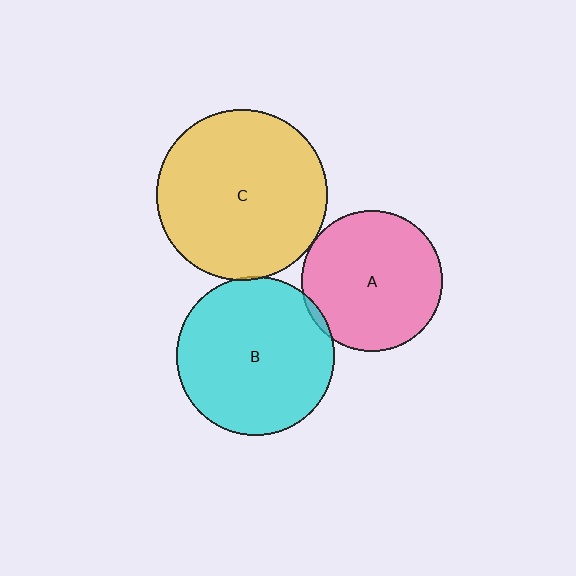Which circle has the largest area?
Circle C (yellow).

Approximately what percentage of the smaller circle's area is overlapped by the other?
Approximately 5%.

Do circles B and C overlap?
Yes.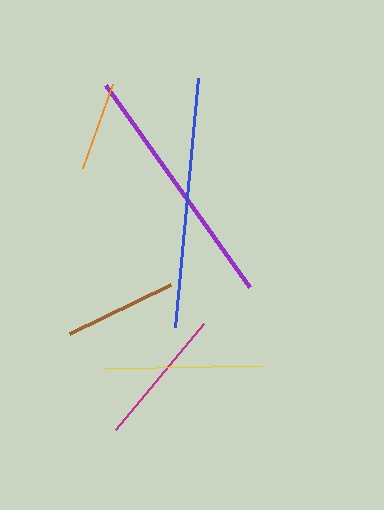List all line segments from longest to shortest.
From longest to shortest: blue, purple, yellow, magenta, brown, orange.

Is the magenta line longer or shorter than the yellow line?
The yellow line is longer than the magenta line.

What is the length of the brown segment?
The brown segment is approximately 112 pixels long.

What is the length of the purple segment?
The purple segment is approximately 248 pixels long.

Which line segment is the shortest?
The orange line is the shortest at approximately 89 pixels.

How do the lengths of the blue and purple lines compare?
The blue and purple lines are approximately the same length.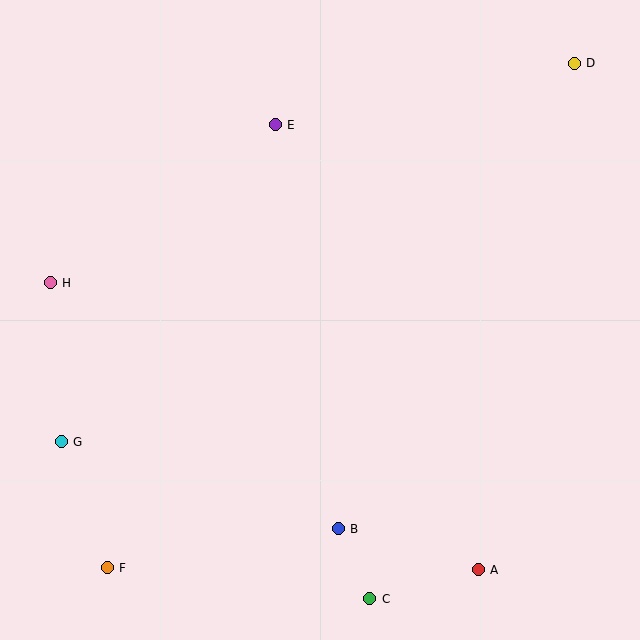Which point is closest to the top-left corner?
Point H is closest to the top-left corner.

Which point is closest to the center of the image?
Point E at (275, 125) is closest to the center.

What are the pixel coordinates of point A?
Point A is at (478, 570).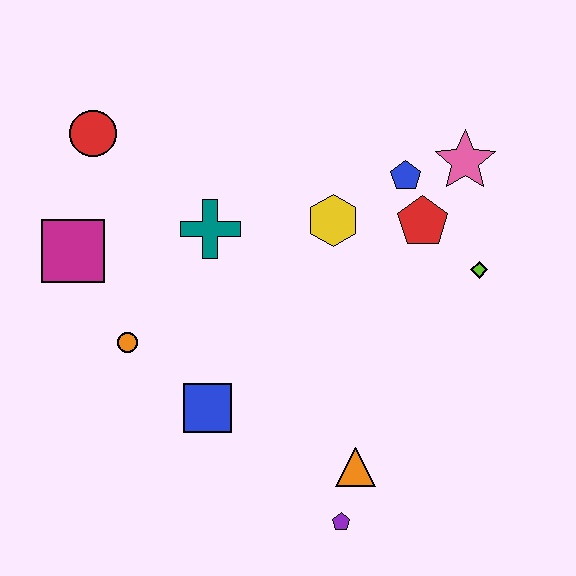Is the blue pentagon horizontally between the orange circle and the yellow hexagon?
No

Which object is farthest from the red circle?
The purple pentagon is farthest from the red circle.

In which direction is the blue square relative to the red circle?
The blue square is below the red circle.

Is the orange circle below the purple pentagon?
No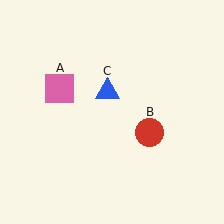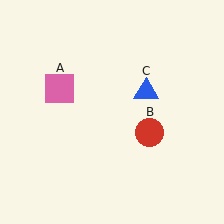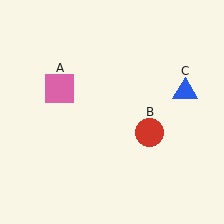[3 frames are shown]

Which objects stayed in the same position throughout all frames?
Pink square (object A) and red circle (object B) remained stationary.